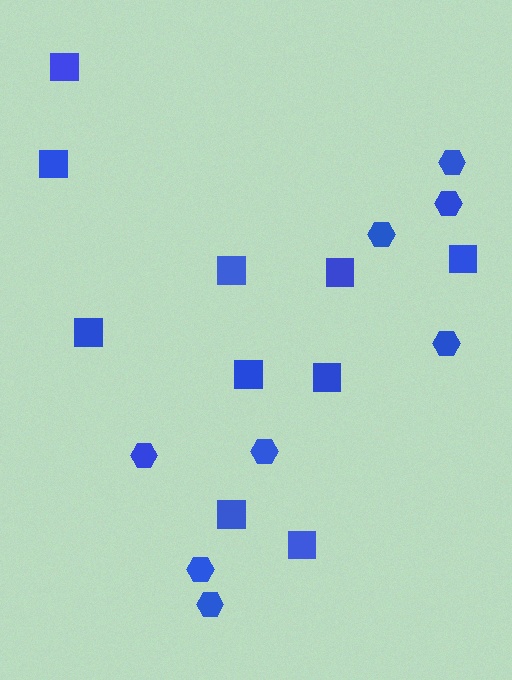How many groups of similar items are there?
There are 2 groups: one group of squares (10) and one group of hexagons (8).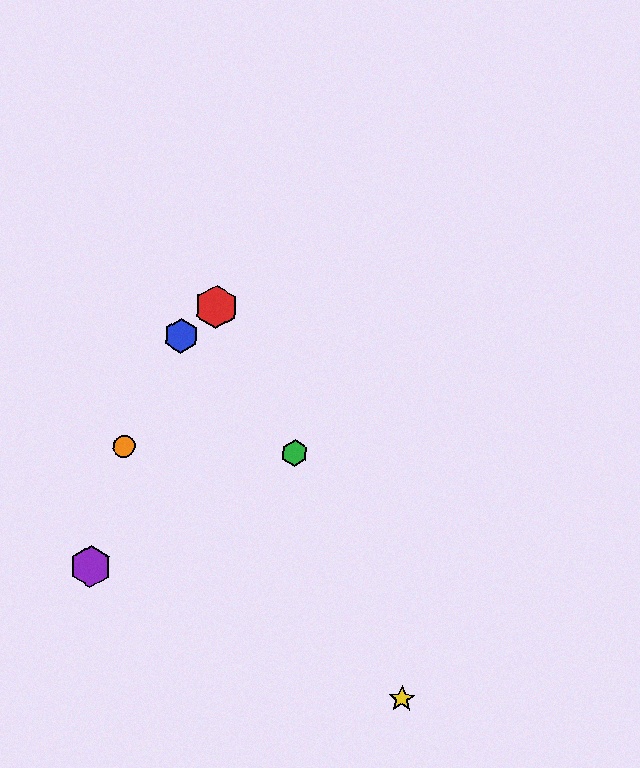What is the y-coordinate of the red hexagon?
The red hexagon is at y≈307.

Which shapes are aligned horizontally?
The green hexagon, the orange circle are aligned horizontally.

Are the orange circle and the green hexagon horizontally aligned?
Yes, both are at y≈447.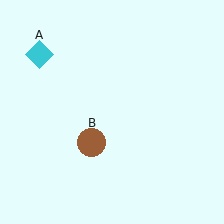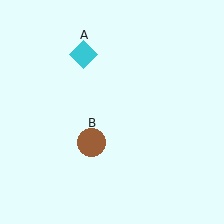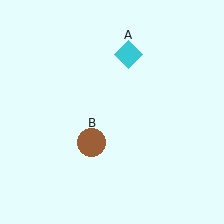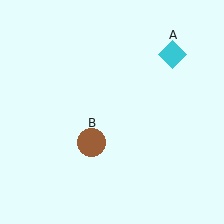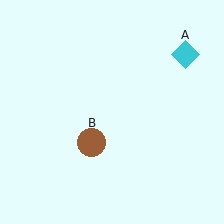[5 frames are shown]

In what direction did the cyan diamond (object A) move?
The cyan diamond (object A) moved right.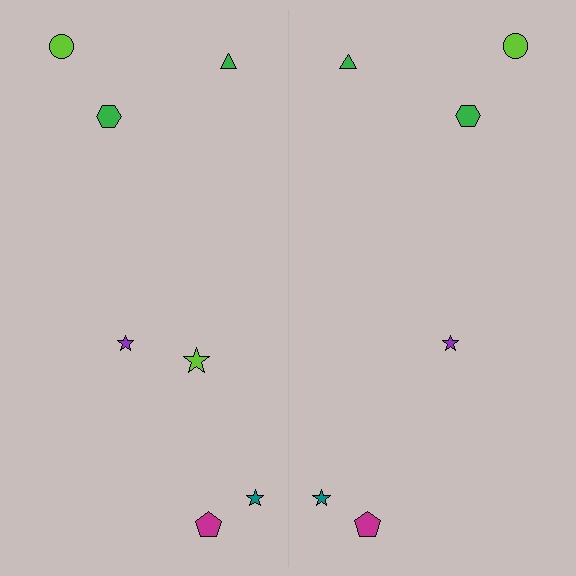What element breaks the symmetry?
A lime star is missing from the right side.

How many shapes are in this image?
There are 13 shapes in this image.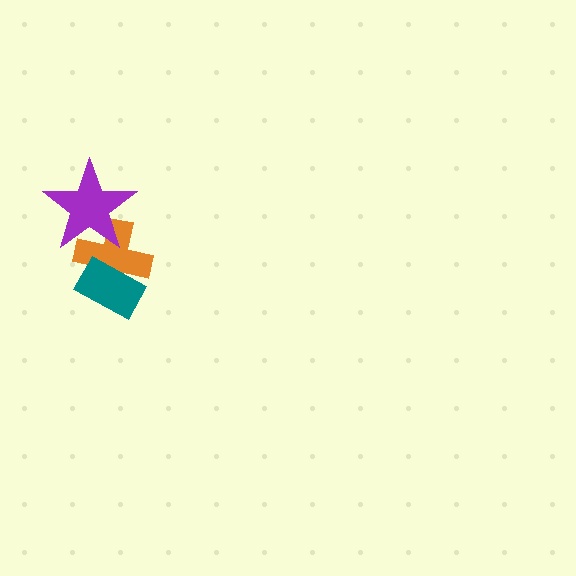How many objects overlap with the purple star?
1 object overlaps with the purple star.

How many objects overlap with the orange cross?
2 objects overlap with the orange cross.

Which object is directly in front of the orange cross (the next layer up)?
The purple star is directly in front of the orange cross.